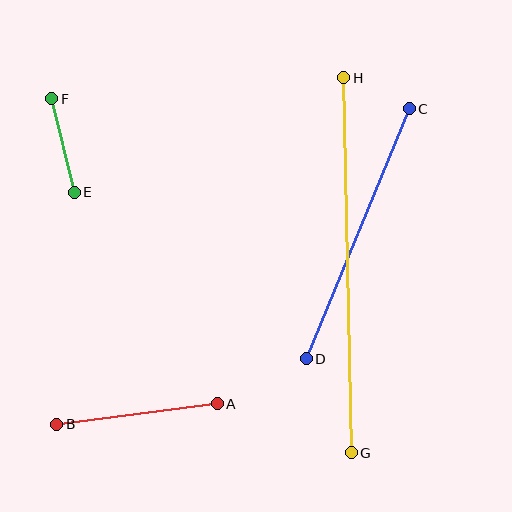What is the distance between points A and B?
The distance is approximately 162 pixels.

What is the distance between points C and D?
The distance is approximately 270 pixels.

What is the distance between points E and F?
The distance is approximately 96 pixels.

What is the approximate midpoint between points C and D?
The midpoint is at approximately (358, 234) pixels.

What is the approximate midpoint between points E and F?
The midpoint is at approximately (63, 145) pixels.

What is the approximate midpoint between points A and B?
The midpoint is at approximately (137, 414) pixels.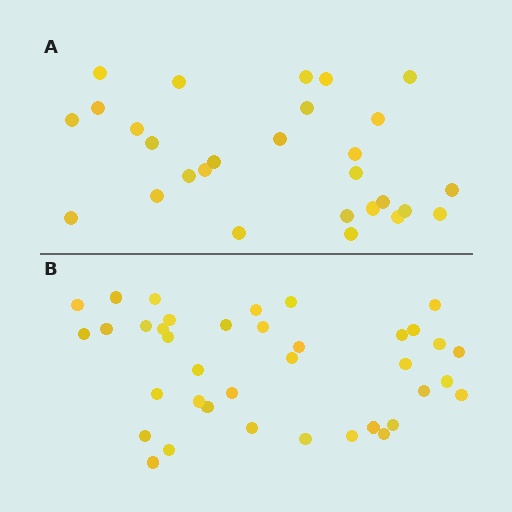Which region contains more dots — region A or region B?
Region B (the bottom region) has more dots.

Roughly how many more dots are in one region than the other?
Region B has roughly 10 or so more dots than region A.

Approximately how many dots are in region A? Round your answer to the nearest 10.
About 30 dots. (The exact count is 28, which rounds to 30.)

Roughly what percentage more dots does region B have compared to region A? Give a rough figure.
About 35% more.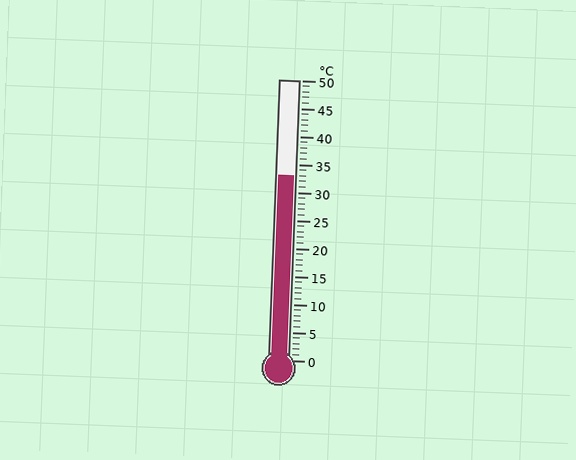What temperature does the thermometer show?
The thermometer shows approximately 33°C.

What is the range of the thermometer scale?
The thermometer scale ranges from 0°C to 50°C.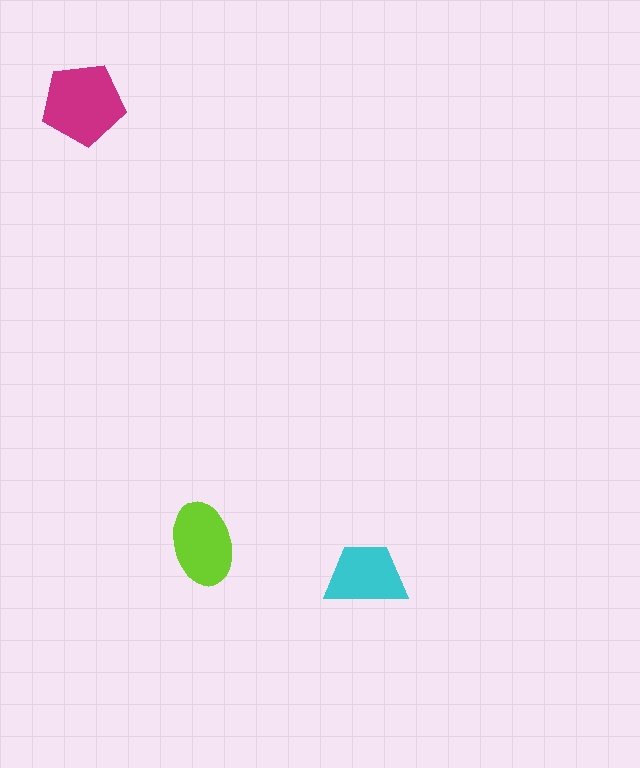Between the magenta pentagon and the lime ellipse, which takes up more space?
The magenta pentagon.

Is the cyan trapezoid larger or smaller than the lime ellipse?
Smaller.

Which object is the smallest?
The cyan trapezoid.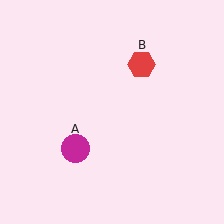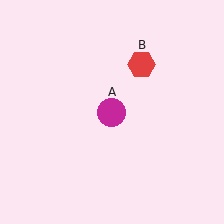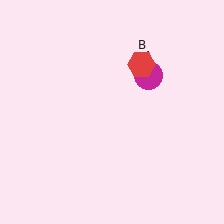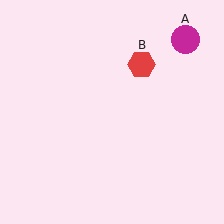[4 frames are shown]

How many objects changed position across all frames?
1 object changed position: magenta circle (object A).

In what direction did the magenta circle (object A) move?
The magenta circle (object A) moved up and to the right.